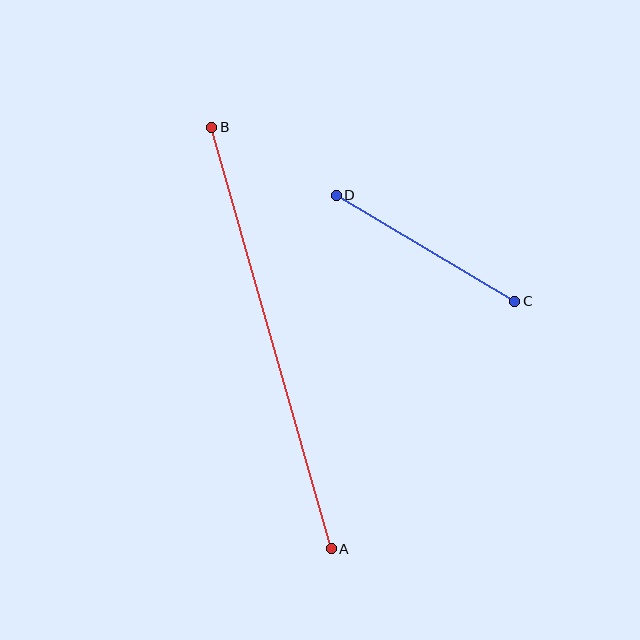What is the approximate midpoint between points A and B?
The midpoint is at approximately (271, 338) pixels.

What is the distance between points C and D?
The distance is approximately 208 pixels.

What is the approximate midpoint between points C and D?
The midpoint is at approximately (425, 248) pixels.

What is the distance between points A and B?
The distance is approximately 438 pixels.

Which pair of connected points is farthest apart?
Points A and B are farthest apart.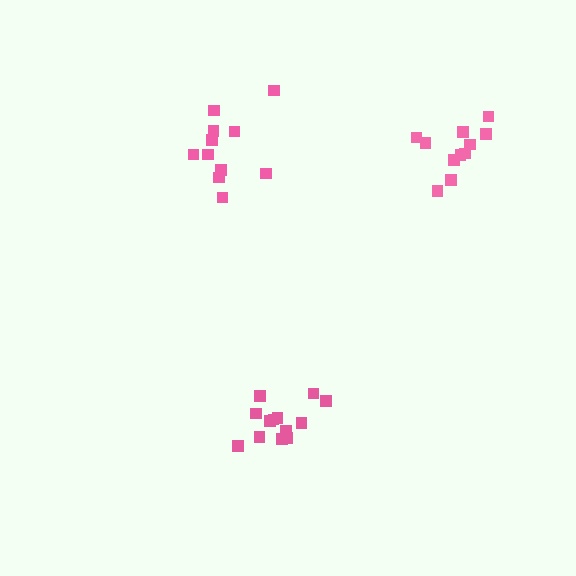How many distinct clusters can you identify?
There are 3 distinct clusters.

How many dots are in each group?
Group 1: 13 dots, Group 2: 11 dots, Group 3: 11 dots (35 total).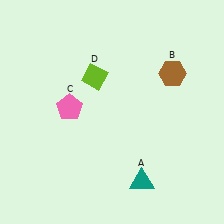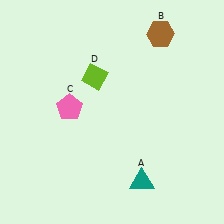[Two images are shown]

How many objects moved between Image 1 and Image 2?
1 object moved between the two images.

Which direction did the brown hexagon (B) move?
The brown hexagon (B) moved up.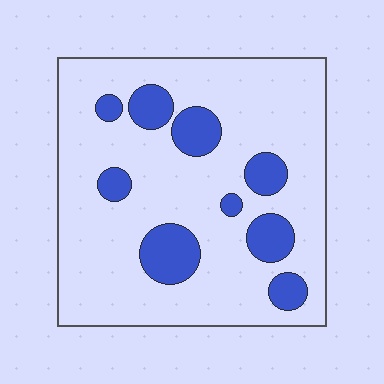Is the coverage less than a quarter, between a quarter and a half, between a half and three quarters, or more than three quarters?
Less than a quarter.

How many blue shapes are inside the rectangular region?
9.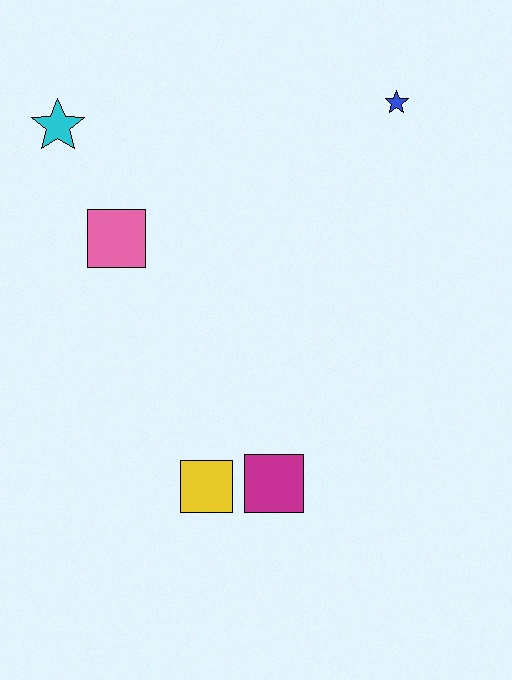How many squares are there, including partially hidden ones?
There are 3 squares.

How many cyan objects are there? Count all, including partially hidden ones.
There is 1 cyan object.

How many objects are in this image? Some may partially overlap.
There are 5 objects.